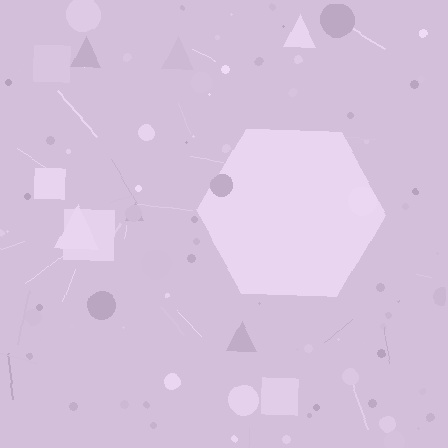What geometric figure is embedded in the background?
A hexagon is embedded in the background.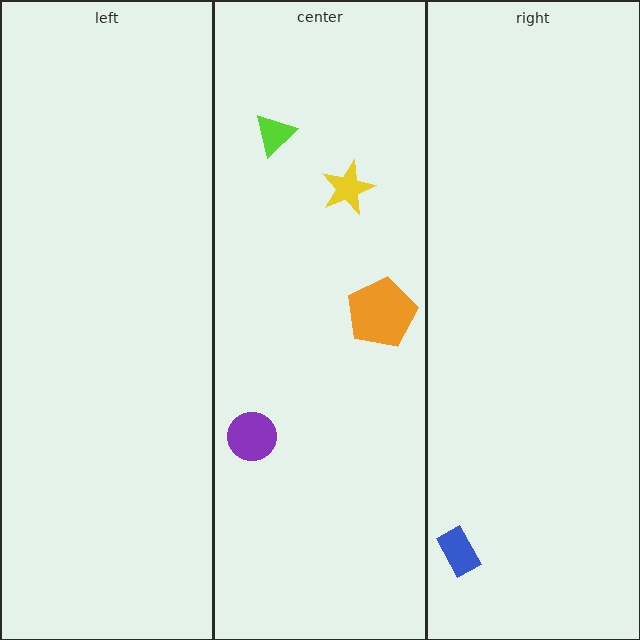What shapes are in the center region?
The orange pentagon, the purple circle, the lime triangle, the yellow star.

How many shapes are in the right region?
1.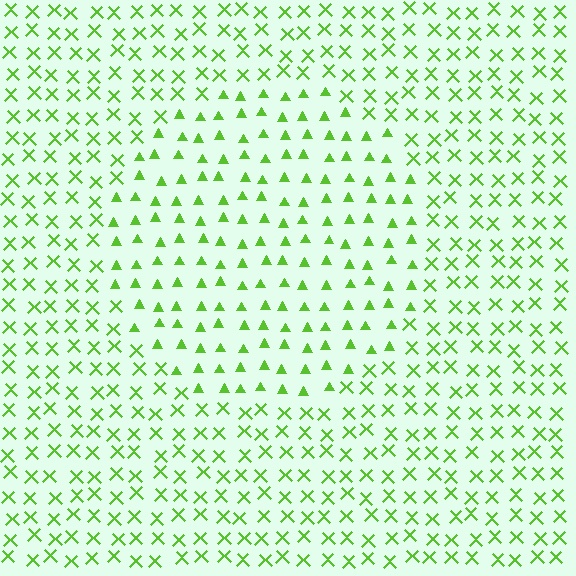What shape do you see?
I see a circle.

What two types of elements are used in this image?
The image uses triangles inside the circle region and X marks outside it.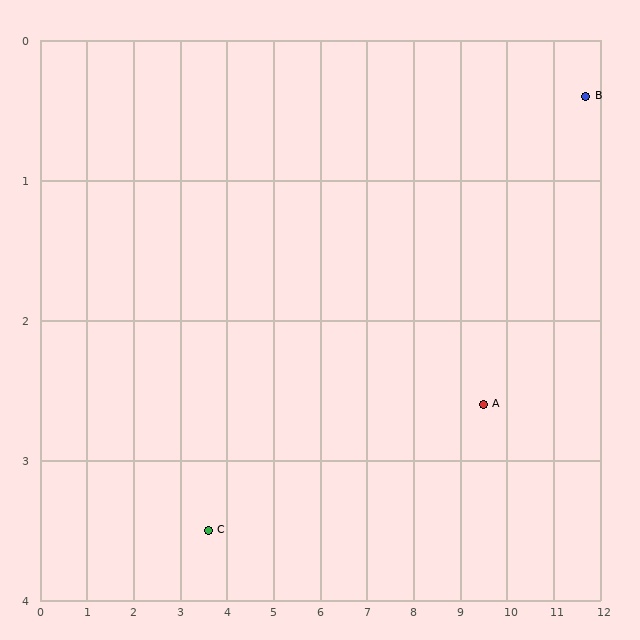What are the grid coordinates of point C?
Point C is at approximately (3.6, 3.5).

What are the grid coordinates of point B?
Point B is at approximately (11.7, 0.4).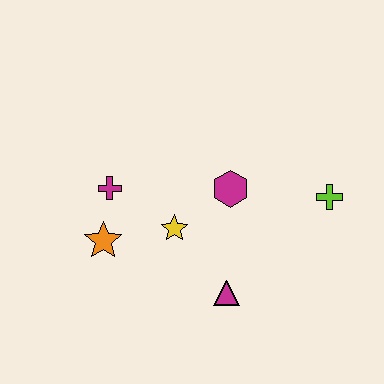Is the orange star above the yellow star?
No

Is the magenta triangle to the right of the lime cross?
No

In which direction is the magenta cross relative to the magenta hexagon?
The magenta cross is to the left of the magenta hexagon.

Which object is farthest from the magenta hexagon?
The orange star is farthest from the magenta hexagon.